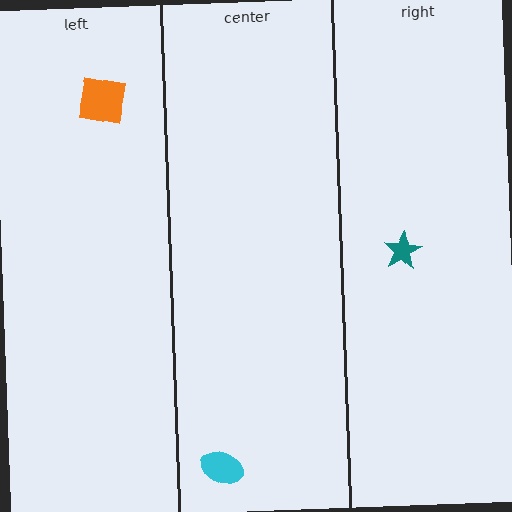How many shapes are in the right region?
1.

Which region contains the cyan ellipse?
The center region.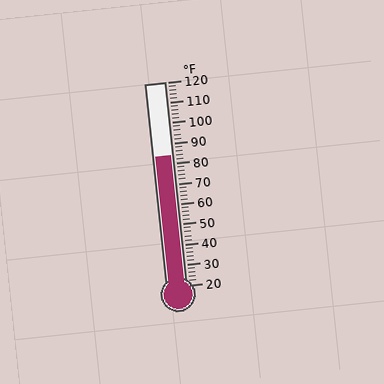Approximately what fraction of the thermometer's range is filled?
The thermometer is filled to approximately 65% of its range.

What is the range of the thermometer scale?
The thermometer scale ranges from 20°F to 120°F.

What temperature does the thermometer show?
The thermometer shows approximately 84°F.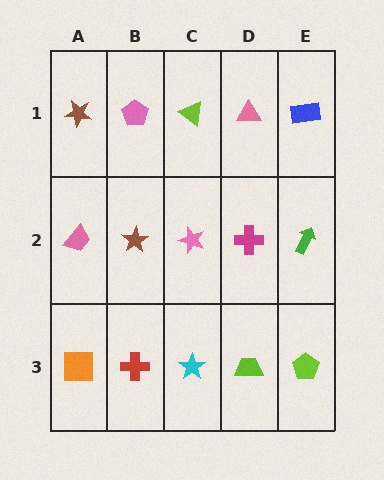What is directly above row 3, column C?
A pink star.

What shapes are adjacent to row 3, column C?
A pink star (row 2, column C), a red cross (row 3, column B), a lime trapezoid (row 3, column D).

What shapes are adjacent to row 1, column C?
A pink star (row 2, column C), a pink pentagon (row 1, column B), a pink triangle (row 1, column D).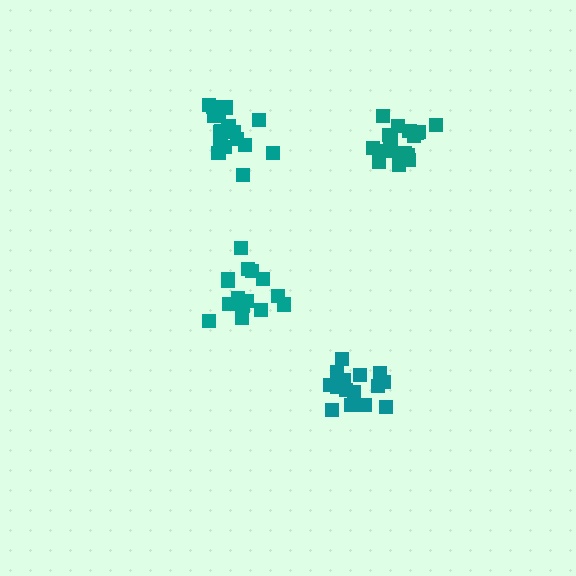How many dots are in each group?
Group 1: 16 dots, Group 2: 17 dots, Group 3: 18 dots, Group 4: 18 dots (69 total).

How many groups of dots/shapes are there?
There are 4 groups.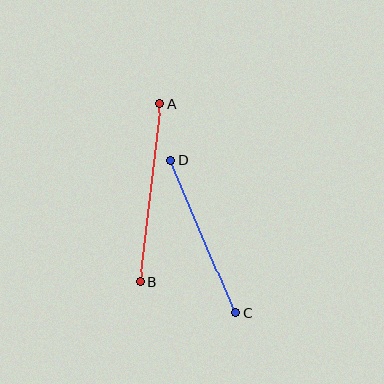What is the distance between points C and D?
The distance is approximately 165 pixels.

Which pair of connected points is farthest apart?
Points A and B are farthest apart.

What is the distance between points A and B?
The distance is approximately 179 pixels.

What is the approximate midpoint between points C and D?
The midpoint is at approximately (203, 237) pixels.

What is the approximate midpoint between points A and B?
The midpoint is at approximately (150, 193) pixels.